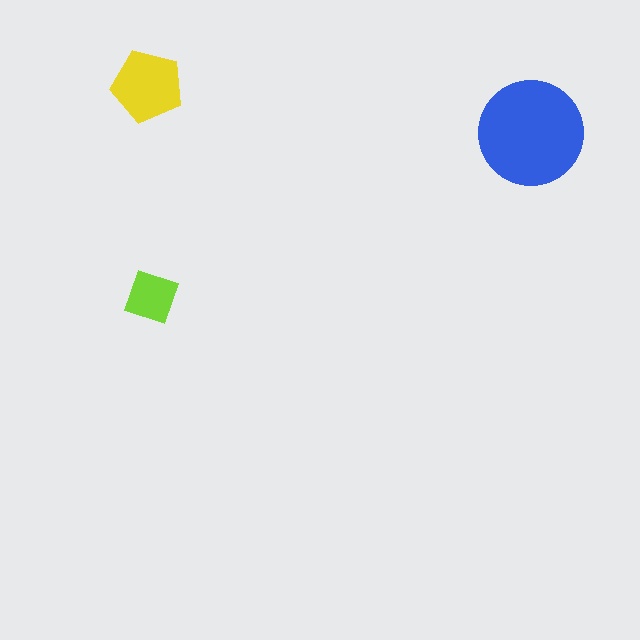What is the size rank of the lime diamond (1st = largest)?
3rd.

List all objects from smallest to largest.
The lime diamond, the yellow pentagon, the blue circle.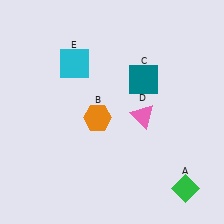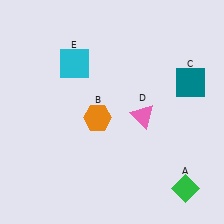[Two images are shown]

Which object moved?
The teal square (C) moved right.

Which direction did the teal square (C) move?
The teal square (C) moved right.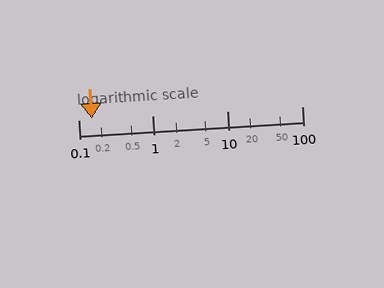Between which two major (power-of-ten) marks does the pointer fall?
The pointer is between 0.1 and 1.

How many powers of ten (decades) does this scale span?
The scale spans 3 decades, from 0.1 to 100.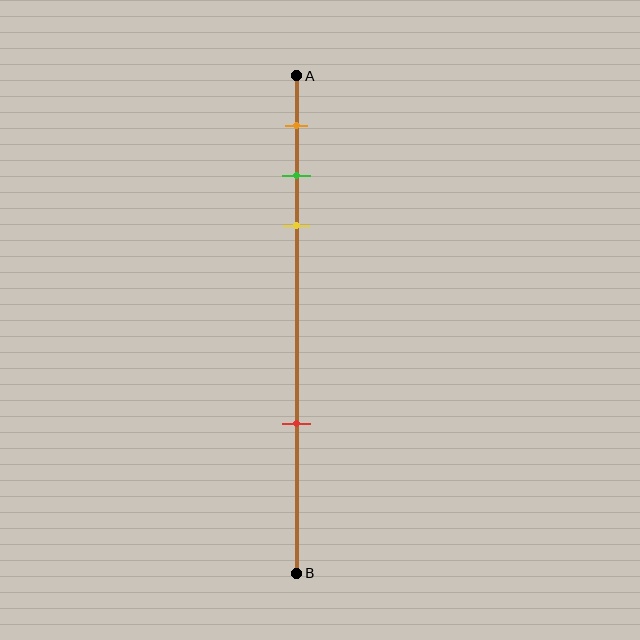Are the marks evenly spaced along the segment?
No, the marks are not evenly spaced.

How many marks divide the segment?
There are 4 marks dividing the segment.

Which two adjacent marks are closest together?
The green and yellow marks are the closest adjacent pair.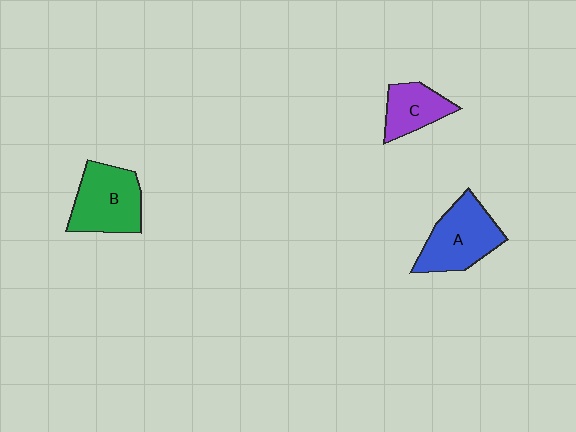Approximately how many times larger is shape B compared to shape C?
Approximately 1.6 times.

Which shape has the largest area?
Shape A (blue).